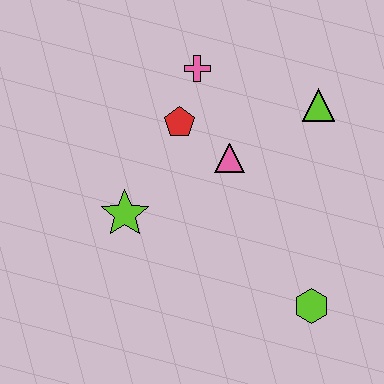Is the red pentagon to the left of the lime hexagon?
Yes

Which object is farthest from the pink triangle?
The lime hexagon is farthest from the pink triangle.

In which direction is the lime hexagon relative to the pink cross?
The lime hexagon is below the pink cross.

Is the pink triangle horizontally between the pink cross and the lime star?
No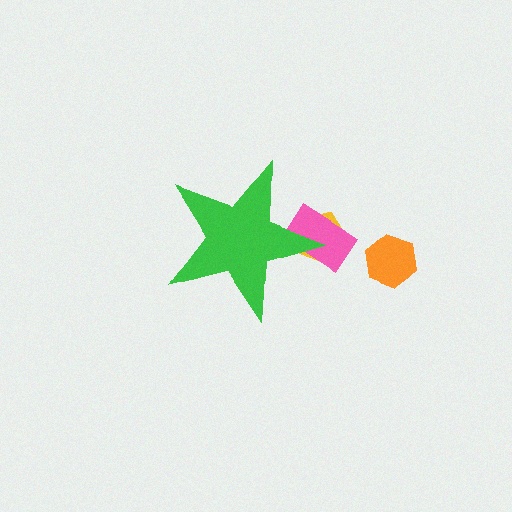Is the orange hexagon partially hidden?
No, the orange hexagon is fully visible.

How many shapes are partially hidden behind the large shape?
2 shapes are partially hidden.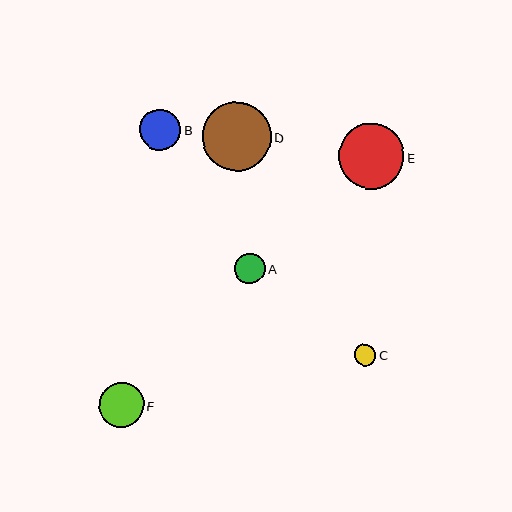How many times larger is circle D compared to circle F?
Circle D is approximately 1.5 times the size of circle F.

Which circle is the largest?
Circle D is the largest with a size of approximately 69 pixels.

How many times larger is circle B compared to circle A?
Circle B is approximately 1.4 times the size of circle A.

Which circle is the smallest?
Circle C is the smallest with a size of approximately 21 pixels.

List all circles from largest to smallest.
From largest to smallest: D, E, F, B, A, C.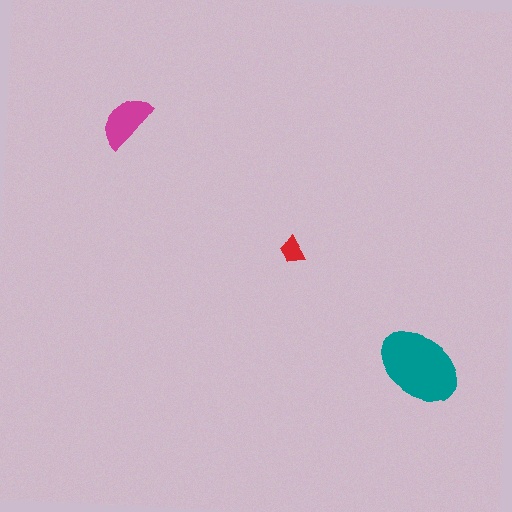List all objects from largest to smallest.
The teal ellipse, the magenta semicircle, the red trapezoid.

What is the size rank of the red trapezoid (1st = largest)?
3rd.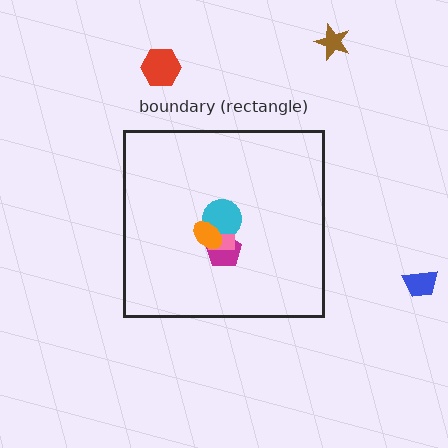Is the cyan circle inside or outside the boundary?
Inside.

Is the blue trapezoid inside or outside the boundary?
Outside.